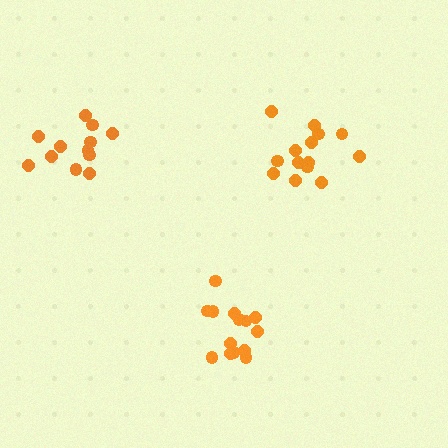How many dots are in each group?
Group 1: 14 dots, Group 2: 12 dots, Group 3: 14 dots (40 total).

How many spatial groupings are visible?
There are 3 spatial groupings.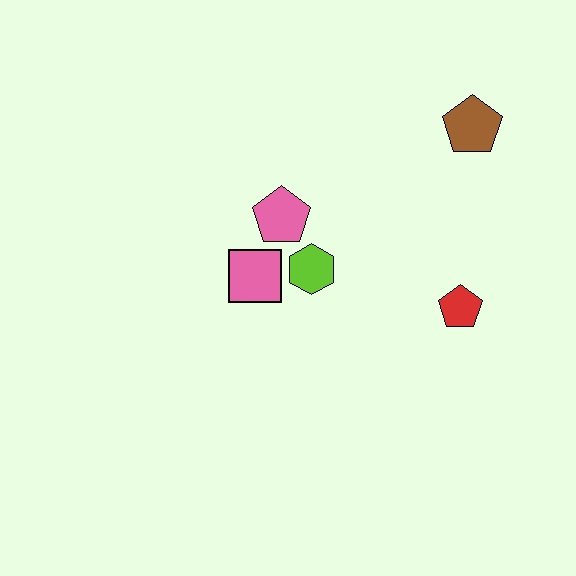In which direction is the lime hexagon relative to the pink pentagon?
The lime hexagon is below the pink pentagon.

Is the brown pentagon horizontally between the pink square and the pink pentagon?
No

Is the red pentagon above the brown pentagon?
No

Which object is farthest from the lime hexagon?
The brown pentagon is farthest from the lime hexagon.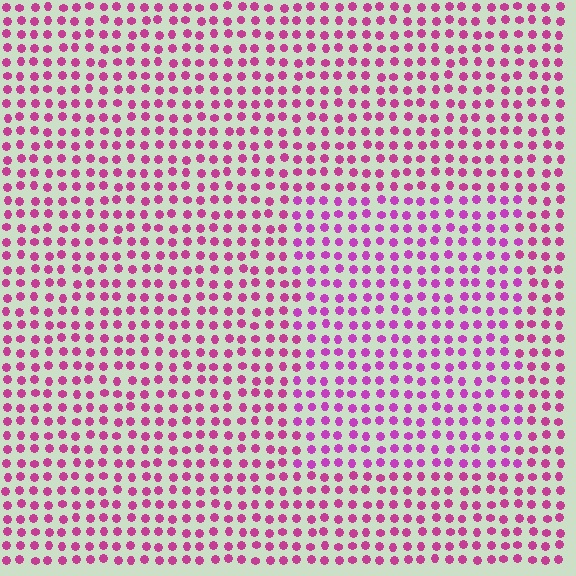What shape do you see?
I see a rectangle.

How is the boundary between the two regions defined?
The boundary is defined purely by a slight shift in hue (about 19 degrees). Spacing, size, and orientation are identical on both sides.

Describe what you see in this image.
The image is filled with small magenta elements in a uniform arrangement. A rectangle-shaped region is visible where the elements are tinted to a slightly different hue, forming a subtle color boundary.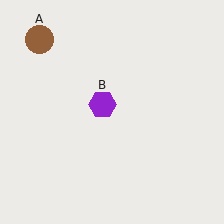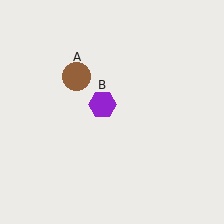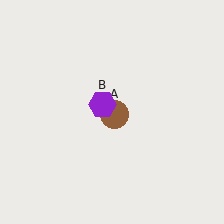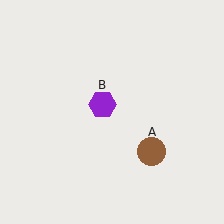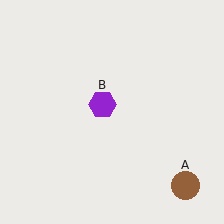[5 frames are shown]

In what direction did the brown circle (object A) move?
The brown circle (object A) moved down and to the right.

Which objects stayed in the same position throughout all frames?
Purple hexagon (object B) remained stationary.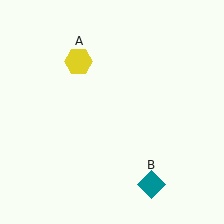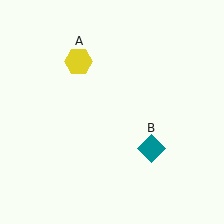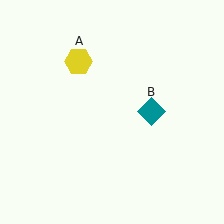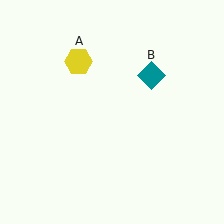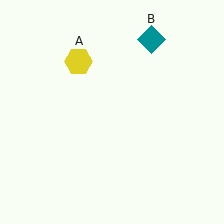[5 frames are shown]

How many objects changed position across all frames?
1 object changed position: teal diamond (object B).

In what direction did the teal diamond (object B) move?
The teal diamond (object B) moved up.